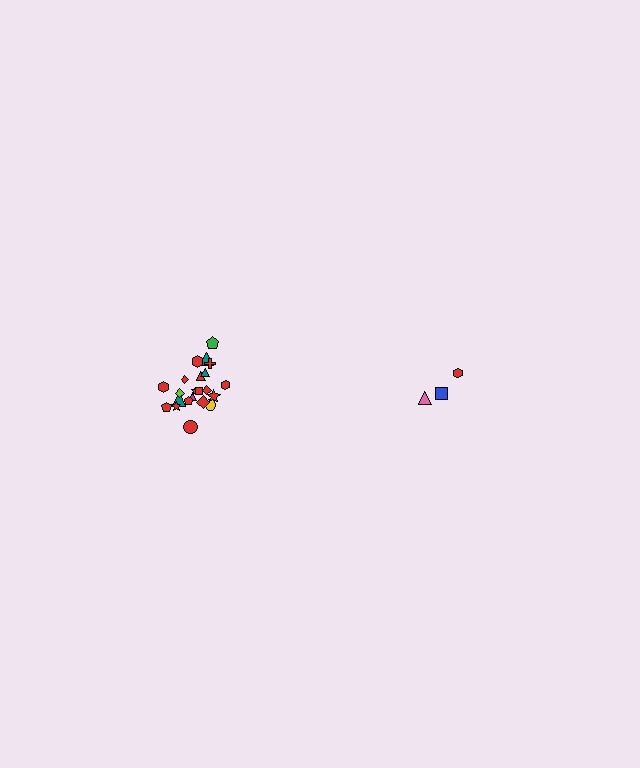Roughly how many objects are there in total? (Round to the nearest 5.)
Roughly 25 objects in total.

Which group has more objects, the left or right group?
The left group.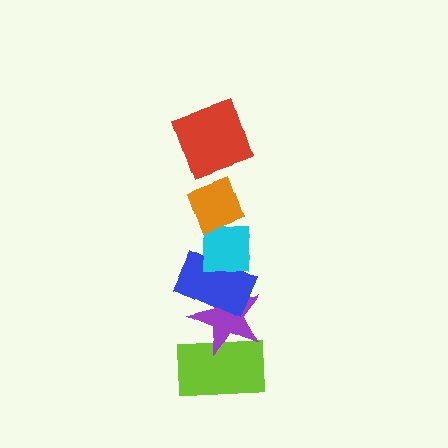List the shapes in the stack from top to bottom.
From top to bottom: the red square, the orange diamond, the cyan square, the blue rectangle, the purple star, the lime rectangle.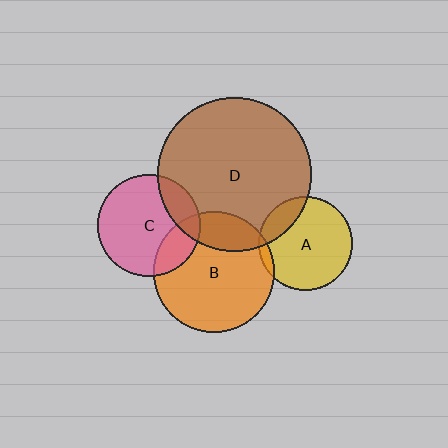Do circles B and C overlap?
Yes.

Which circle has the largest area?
Circle D (brown).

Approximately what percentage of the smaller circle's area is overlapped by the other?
Approximately 20%.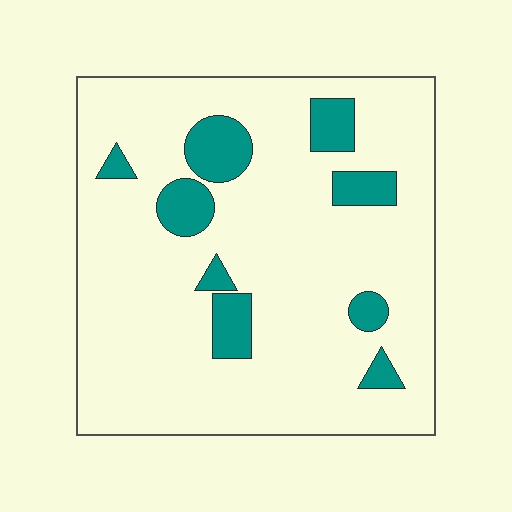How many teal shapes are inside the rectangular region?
9.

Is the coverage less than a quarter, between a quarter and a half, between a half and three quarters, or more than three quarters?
Less than a quarter.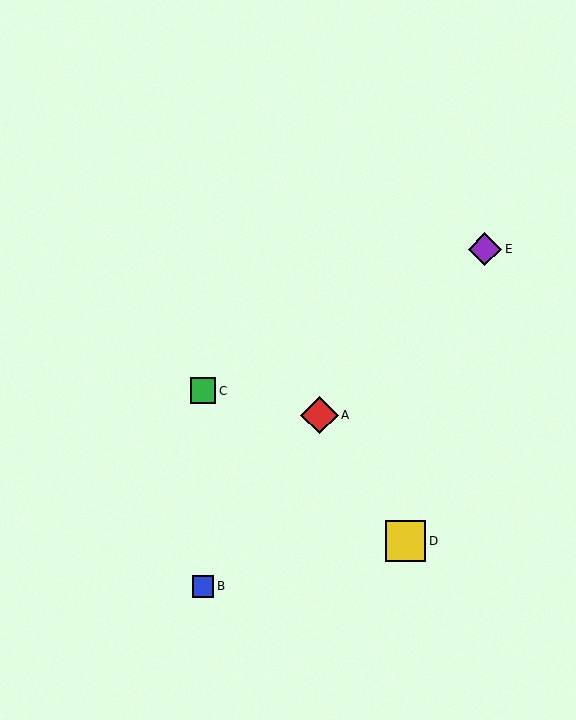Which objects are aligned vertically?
Objects B, C are aligned vertically.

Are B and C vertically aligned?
Yes, both are at x≈203.